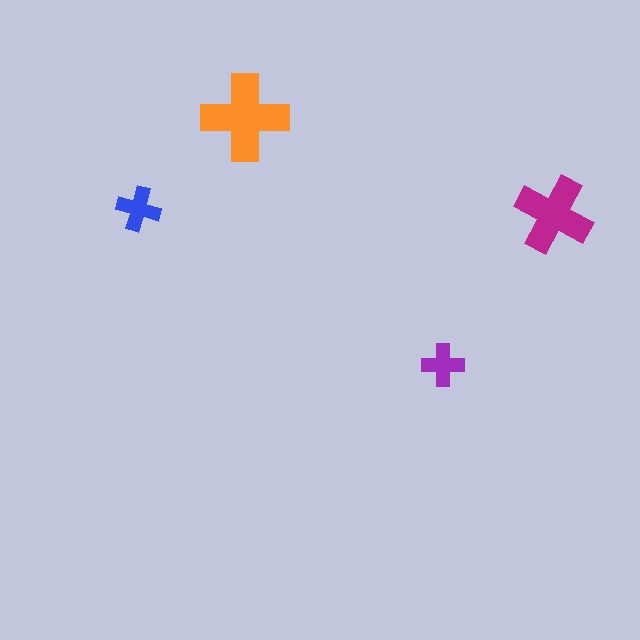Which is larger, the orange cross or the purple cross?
The orange one.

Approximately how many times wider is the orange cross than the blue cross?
About 2 times wider.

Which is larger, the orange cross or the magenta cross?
The orange one.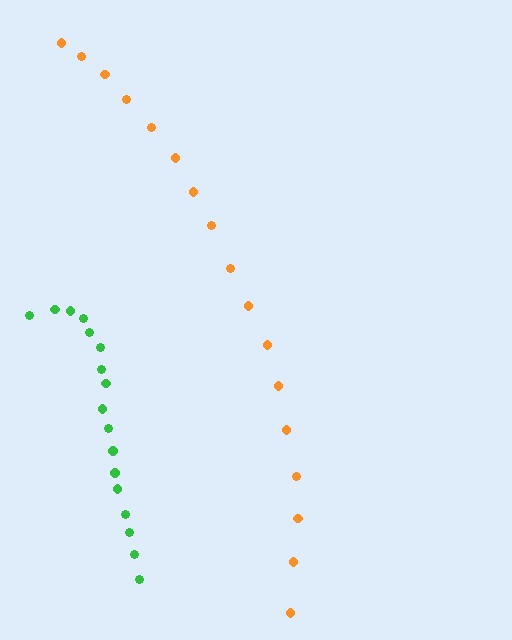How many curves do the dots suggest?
There are 2 distinct paths.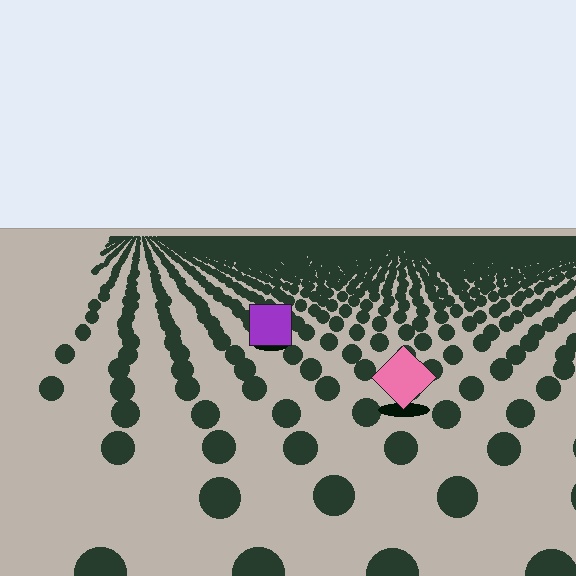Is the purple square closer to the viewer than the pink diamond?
No. The pink diamond is closer — you can tell from the texture gradient: the ground texture is coarser near it.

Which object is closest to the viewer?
The pink diamond is closest. The texture marks near it are larger and more spread out.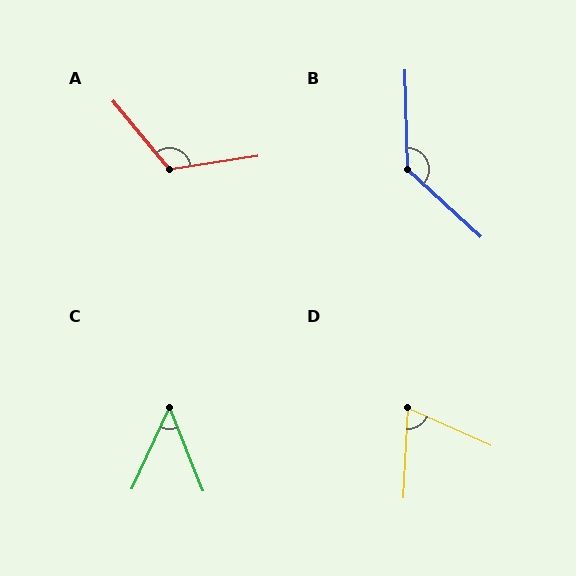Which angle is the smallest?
C, at approximately 46 degrees.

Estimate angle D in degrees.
Approximately 68 degrees.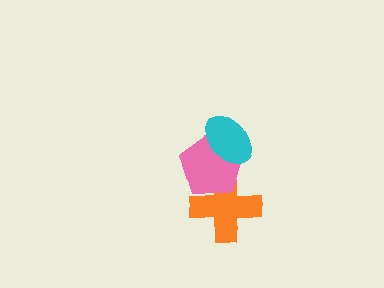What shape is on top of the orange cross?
The pink pentagon is on top of the orange cross.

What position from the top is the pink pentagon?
The pink pentagon is 2nd from the top.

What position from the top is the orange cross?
The orange cross is 3rd from the top.